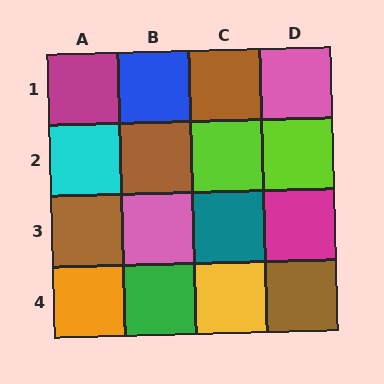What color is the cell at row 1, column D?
Pink.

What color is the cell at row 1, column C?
Brown.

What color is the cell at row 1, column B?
Blue.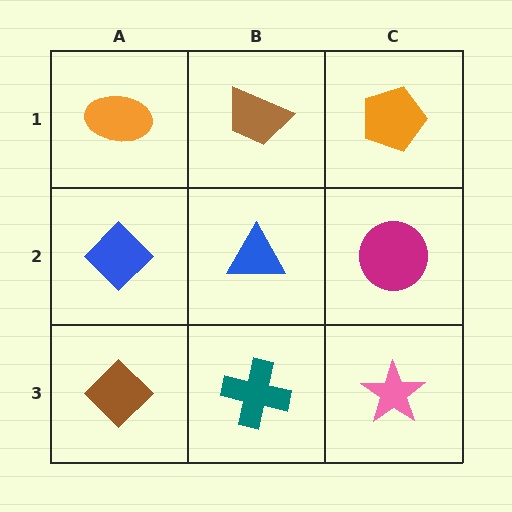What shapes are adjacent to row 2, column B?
A brown trapezoid (row 1, column B), a teal cross (row 3, column B), a blue diamond (row 2, column A), a magenta circle (row 2, column C).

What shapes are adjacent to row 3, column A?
A blue diamond (row 2, column A), a teal cross (row 3, column B).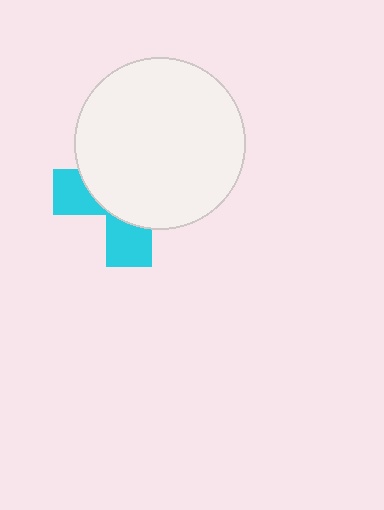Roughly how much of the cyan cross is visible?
A small part of it is visible (roughly 32%).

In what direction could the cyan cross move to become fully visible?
The cyan cross could move down. That would shift it out from behind the white circle entirely.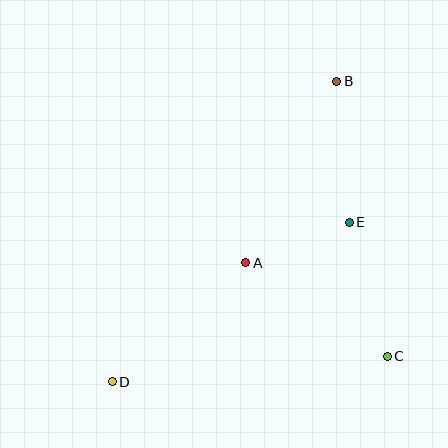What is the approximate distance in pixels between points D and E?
The distance between D and E is approximately 285 pixels.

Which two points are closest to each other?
Points A and E are closest to each other.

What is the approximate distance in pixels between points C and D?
The distance between C and D is approximately 276 pixels.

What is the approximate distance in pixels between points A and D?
The distance between A and D is approximately 179 pixels.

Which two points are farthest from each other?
Points B and D are farthest from each other.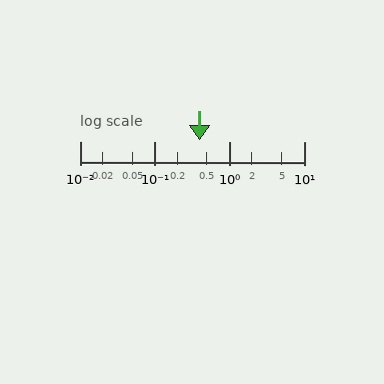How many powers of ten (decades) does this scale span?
The scale spans 3 decades, from 0.01 to 10.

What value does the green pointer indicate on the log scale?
The pointer indicates approximately 0.4.